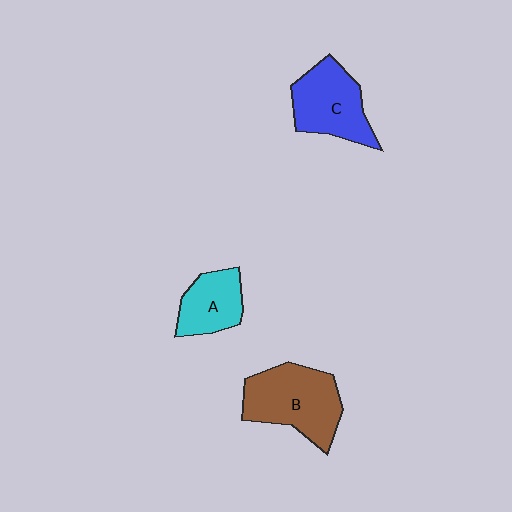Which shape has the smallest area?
Shape A (cyan).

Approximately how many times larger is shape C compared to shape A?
Approximately 1.4 times.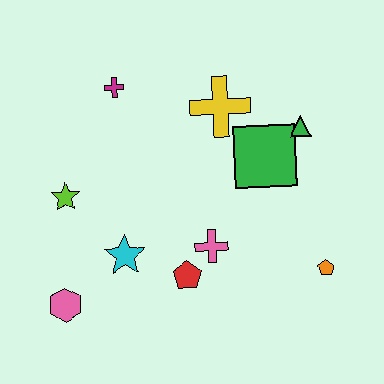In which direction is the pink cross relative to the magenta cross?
The pink cross is below the magenta cross.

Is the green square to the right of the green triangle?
No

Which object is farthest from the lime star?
The orange pentagon is farthest from the lime star.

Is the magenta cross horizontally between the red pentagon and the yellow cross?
No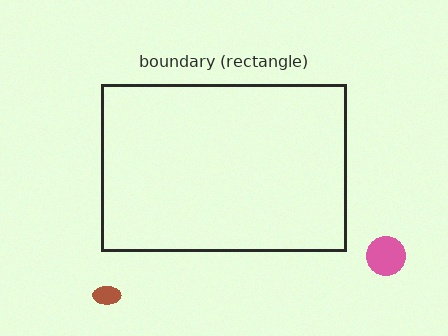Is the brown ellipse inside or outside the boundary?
Outside.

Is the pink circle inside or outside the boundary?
Outside.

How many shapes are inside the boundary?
0 inside, 2 outside.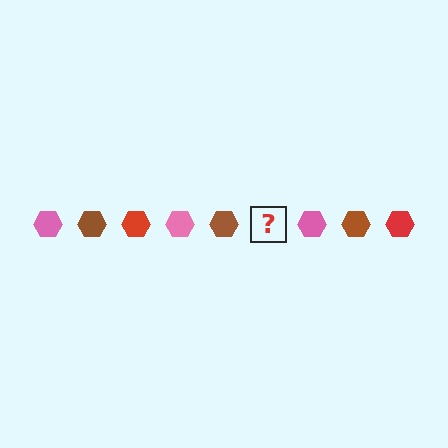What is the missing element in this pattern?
The missing element is a red hexagon.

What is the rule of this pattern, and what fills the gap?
The rule is that the pattern cycles through pink, brown, red hexagons. The gap should be filled with a red hexagon.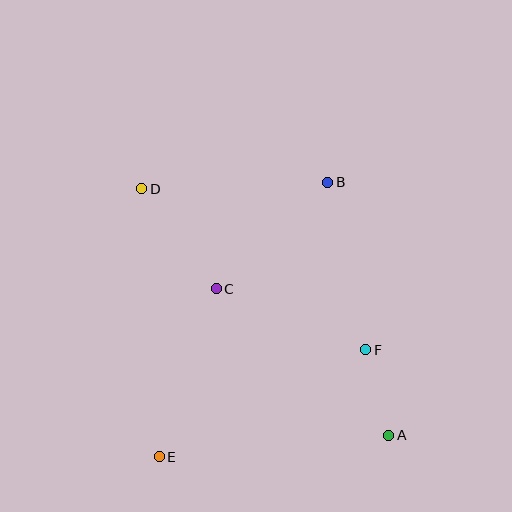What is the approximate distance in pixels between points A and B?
The distance between A and B is approximately 261 pixels.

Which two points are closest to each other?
Points A and F are closest to each other.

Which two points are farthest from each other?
Points A and D are farthest from each other.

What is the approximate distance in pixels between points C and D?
The distance between C and D is approximately 125 pixels.